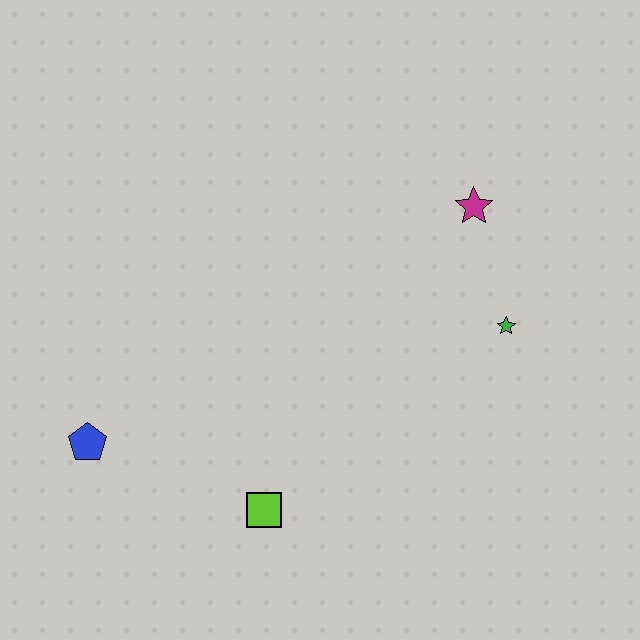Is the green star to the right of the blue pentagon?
Yes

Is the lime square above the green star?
No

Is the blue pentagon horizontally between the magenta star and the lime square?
No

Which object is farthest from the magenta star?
The blue pentagon is farthest from the magenta star.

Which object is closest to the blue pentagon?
The lime square is closest to the blue pentagon.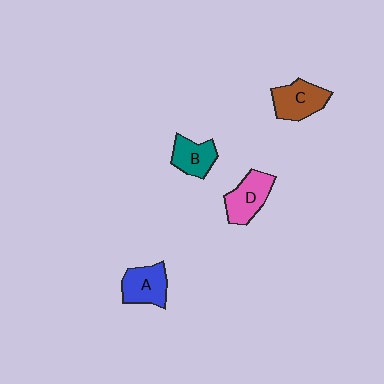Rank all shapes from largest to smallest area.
From largest to smallest: C (brown), D (pink), A (blue), B (teal).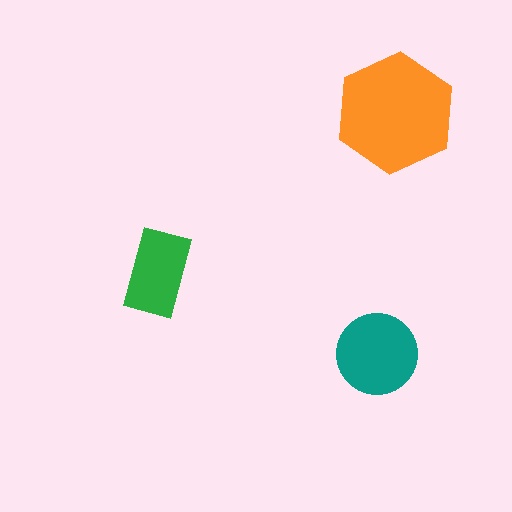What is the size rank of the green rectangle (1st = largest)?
3rd.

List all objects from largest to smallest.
The orange hexagon, the teal circle, the green rectangle.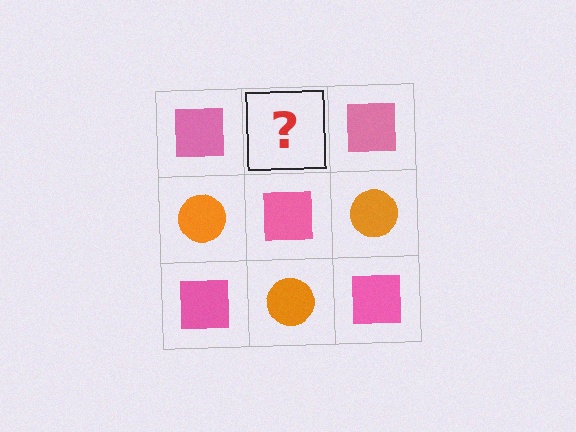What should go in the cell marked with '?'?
The missing cell should contain an orange circle.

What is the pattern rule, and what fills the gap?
The rule is that it alternates pink square and orange circle in a checkerboard pattern. The gap should be filled with an orange circle.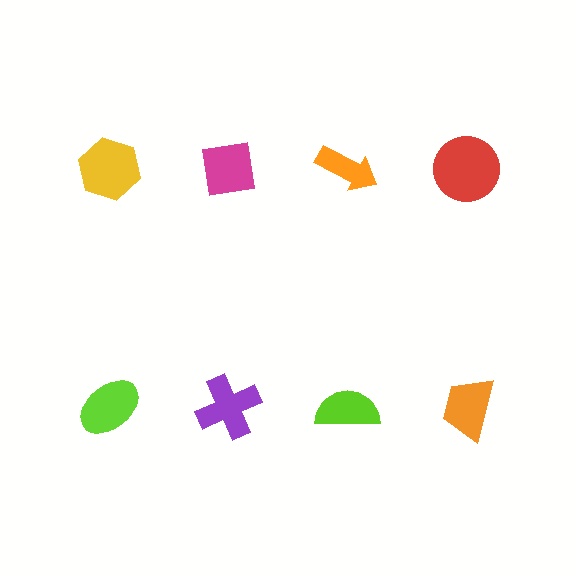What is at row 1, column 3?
An orange arrow.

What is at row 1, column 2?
A magenta square.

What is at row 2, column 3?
A lime semicircle.